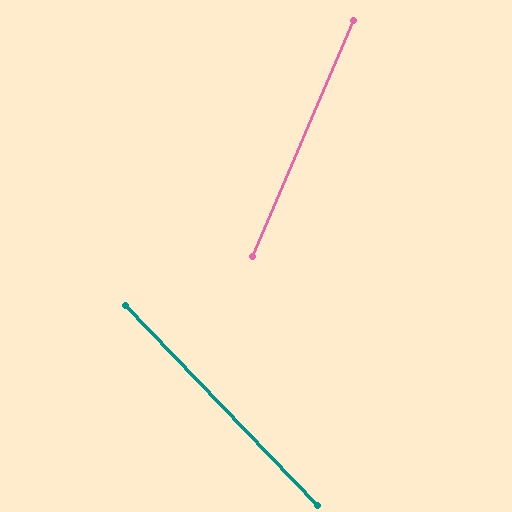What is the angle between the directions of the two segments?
Approximately 67 degrees.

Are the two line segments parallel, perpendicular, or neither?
Neither parallel nor perpendicular — they differ by about 67°.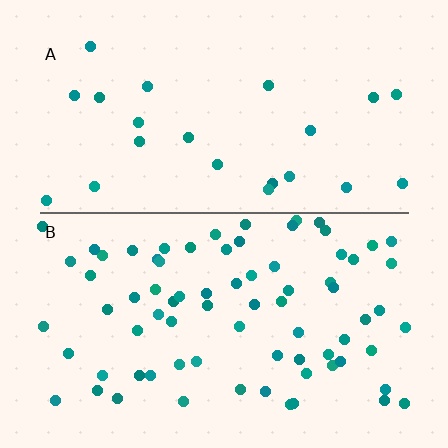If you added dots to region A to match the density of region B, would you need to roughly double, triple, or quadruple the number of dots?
Approximately triple.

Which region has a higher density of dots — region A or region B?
B (the bottom).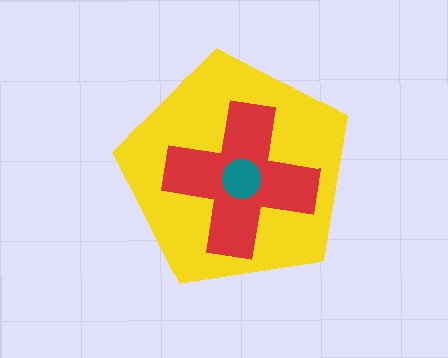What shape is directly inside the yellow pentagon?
The red cross.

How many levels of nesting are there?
3.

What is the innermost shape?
The teal circle.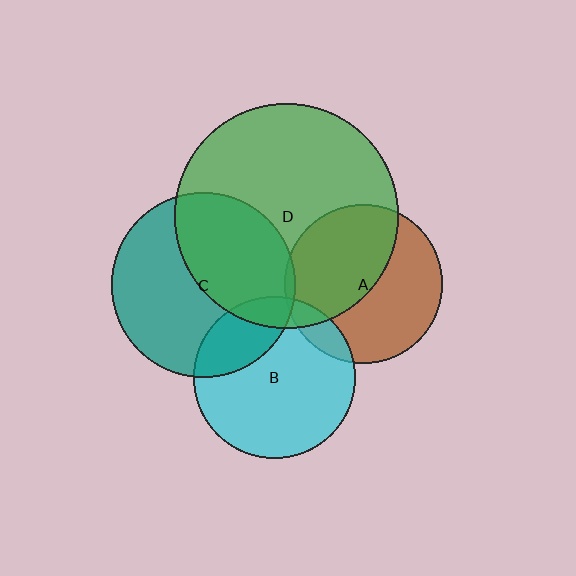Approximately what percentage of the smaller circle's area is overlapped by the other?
Approximately 10%.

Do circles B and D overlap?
Yes.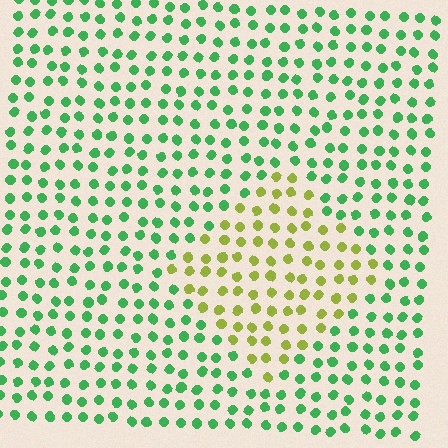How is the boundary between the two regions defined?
The boundary is defined purely by a slight shift in hue (about 58 degrees). Spacing, size, and orientation are identical on both sides.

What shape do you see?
I see a diamond.